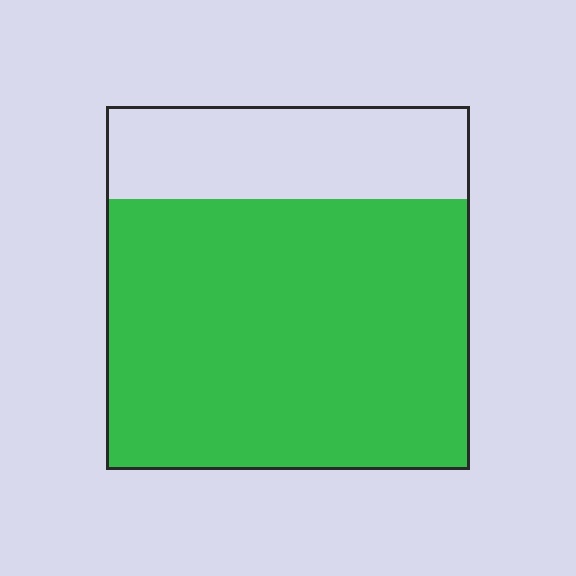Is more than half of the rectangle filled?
Yes.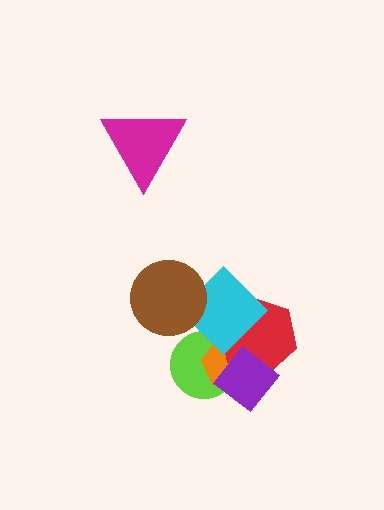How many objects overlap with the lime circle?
4 objects overlap with the lime circle.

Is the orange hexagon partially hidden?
Yes, it is partially covered by another shape.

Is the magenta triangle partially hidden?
No, no other shape covers it.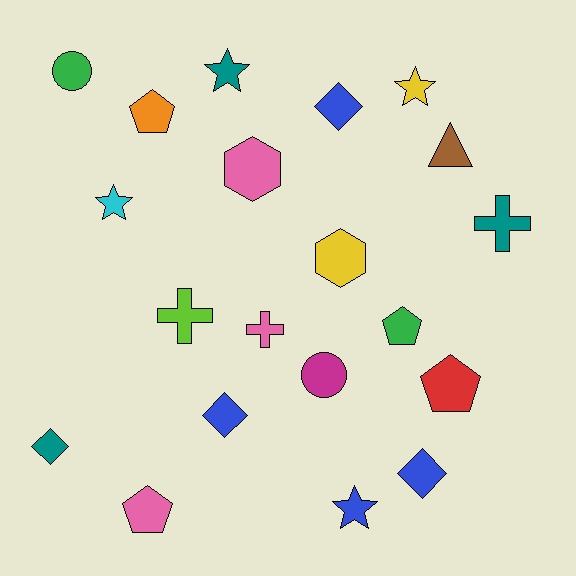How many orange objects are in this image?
There is 1 orange object.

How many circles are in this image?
There are 2 circles.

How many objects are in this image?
There are 20 objects.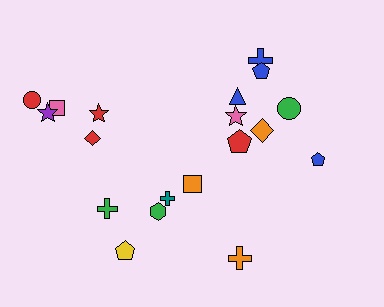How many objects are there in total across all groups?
There are 19 objects.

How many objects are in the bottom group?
There are 6 objects.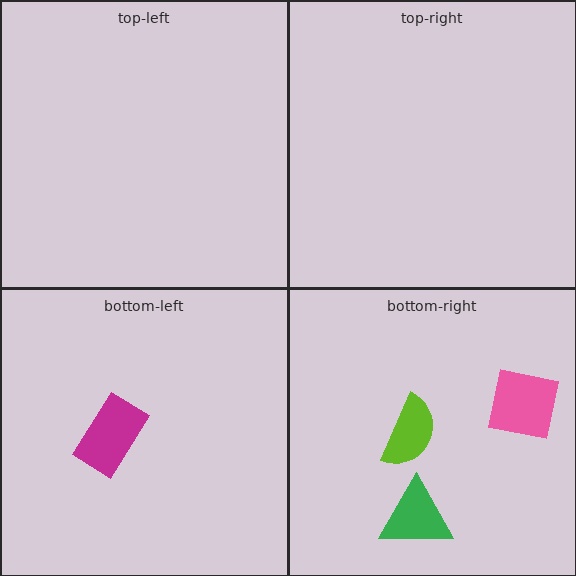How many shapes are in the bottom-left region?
1.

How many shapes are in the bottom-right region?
3.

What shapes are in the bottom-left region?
The magenta rectangle.